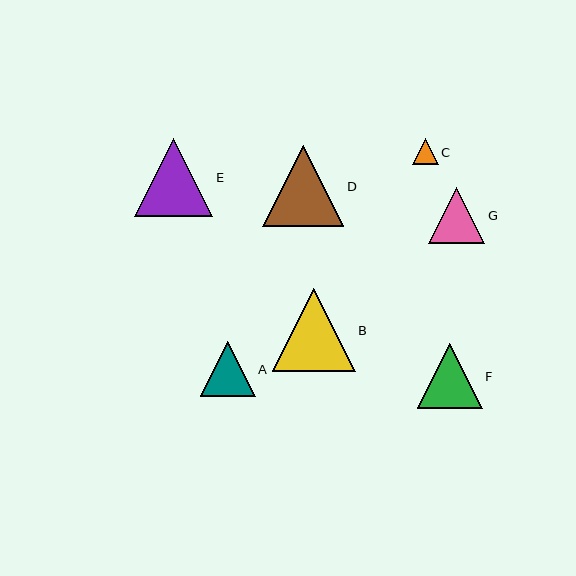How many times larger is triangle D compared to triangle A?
Triangle D is approximately 1.5 times the size of triangle A.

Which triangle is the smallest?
Triangle C is the smallest with a size of approximately 26 pixels.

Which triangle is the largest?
Triangle B is the largest with a size of approximately 83 pixels.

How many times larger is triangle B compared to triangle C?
Triangle B is approximately 3.2 times the size of triangle C.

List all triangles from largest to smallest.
From largest to smallest: B, D, E, F, G, A, C.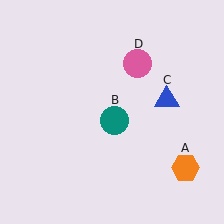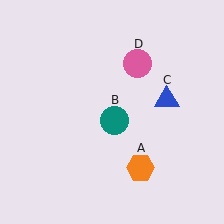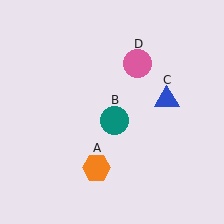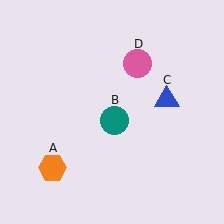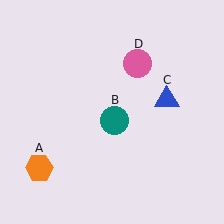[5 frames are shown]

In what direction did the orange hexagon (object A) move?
The orange hexagon (object A) moved left.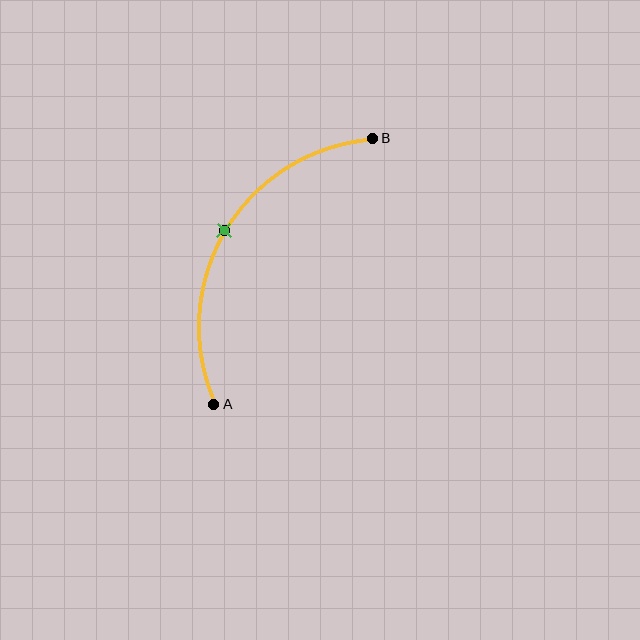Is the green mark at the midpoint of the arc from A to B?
Yes. The green mark lies on the arc at equal arc-length from both A and B — it is the arc midpoint.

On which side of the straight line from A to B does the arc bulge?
The arc bulges to the left of the straight line connecting A and B.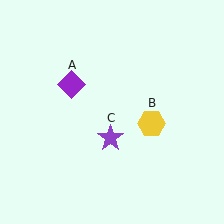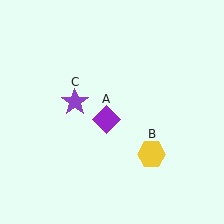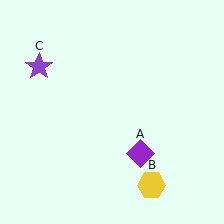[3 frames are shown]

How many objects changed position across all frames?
3 objects changed position: purple diamond (object A), yellow hexagon (object B), purple star (object C).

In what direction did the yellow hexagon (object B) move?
The yellow hexagon (object B) moved down.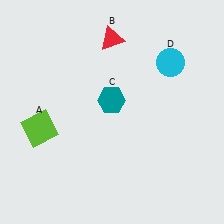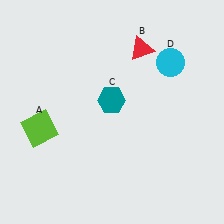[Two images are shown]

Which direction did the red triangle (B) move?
The red triangle (B) moved right.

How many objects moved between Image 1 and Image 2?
1 object moved between the two images.